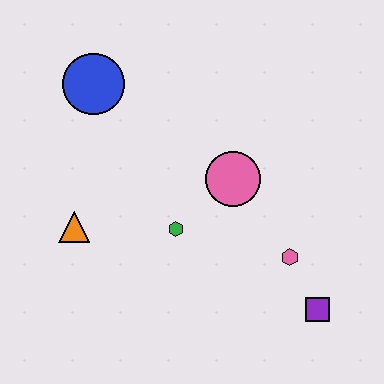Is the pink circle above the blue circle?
No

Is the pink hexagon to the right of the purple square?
No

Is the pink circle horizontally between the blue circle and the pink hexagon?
Yes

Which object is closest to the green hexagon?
The pink circle is closest to the green hexagon.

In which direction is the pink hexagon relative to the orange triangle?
The pink hexagon is to the right of the orange triangle.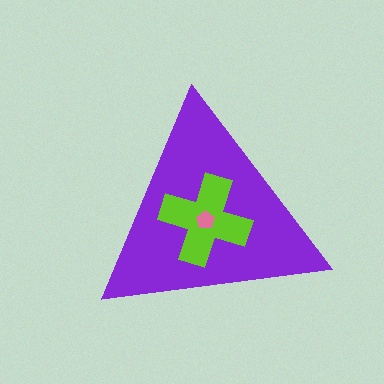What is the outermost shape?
The purple triangle.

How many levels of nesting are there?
3.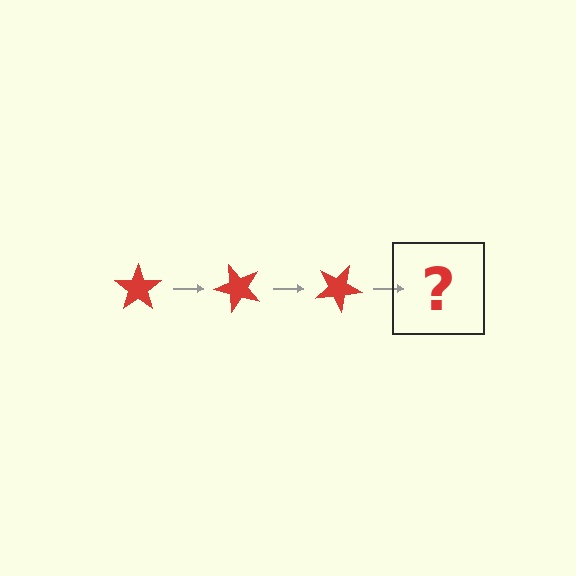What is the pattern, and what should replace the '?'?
The pattern is that the star rotates 50 degrees each step. The '?' should be a red star rotated 150 degrees.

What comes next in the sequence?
The next element should be a red star rotated 150 degrees.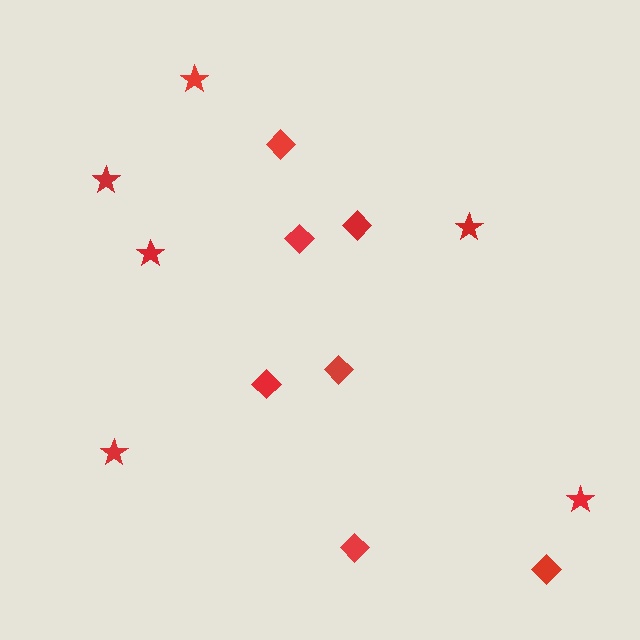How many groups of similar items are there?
There are 2 groups: one group of stars (6) and one group of diamonds (7).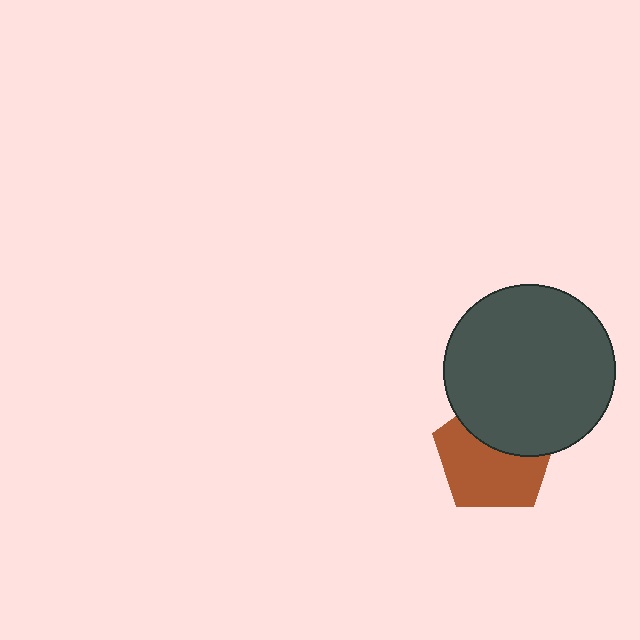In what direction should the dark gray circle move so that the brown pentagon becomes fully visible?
The dark gray circle should move up. That is the shortest direction to clear the overlap and leave the brown pentagon fully visible.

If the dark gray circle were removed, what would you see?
You would see the complete brown pentagon.